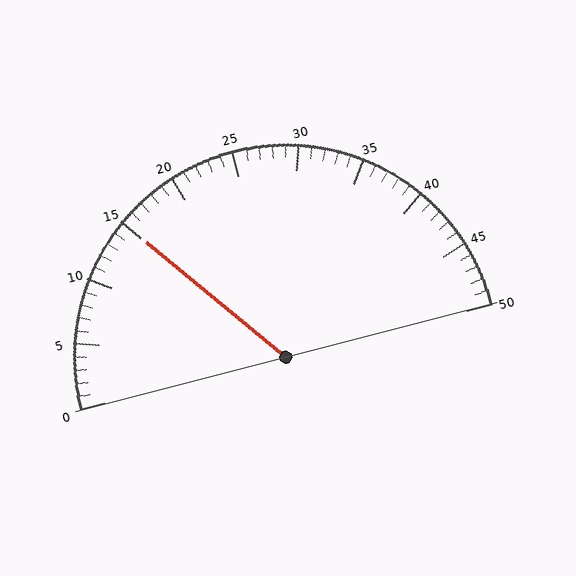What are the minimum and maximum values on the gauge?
The gauge ranges from 0 to 50.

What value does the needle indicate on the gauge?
The needle indicates approximately 15.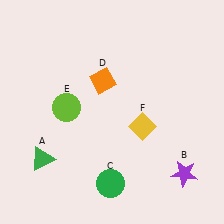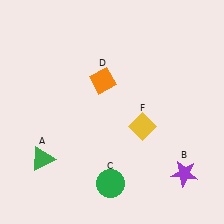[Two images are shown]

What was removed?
The lime circle (E) was removed in Image 2.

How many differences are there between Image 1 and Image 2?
There is 1 difference between the two images.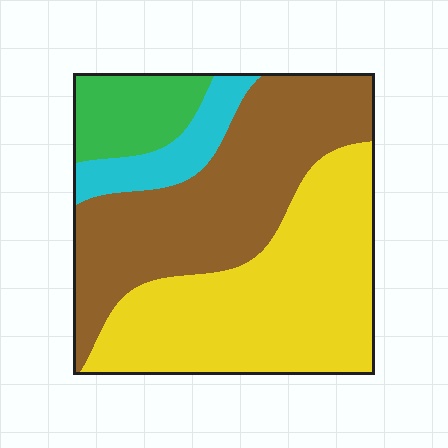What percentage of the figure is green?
Green takes up about one tenth (1/10) of the figure.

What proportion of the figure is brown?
Brown takes up between a quarter and a half of the figure.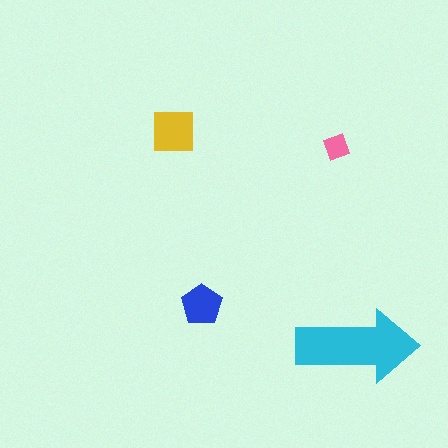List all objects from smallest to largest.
The pink diamond, the blue pentagon, the yellow square, the cyan arrow.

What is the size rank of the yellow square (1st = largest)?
2nd.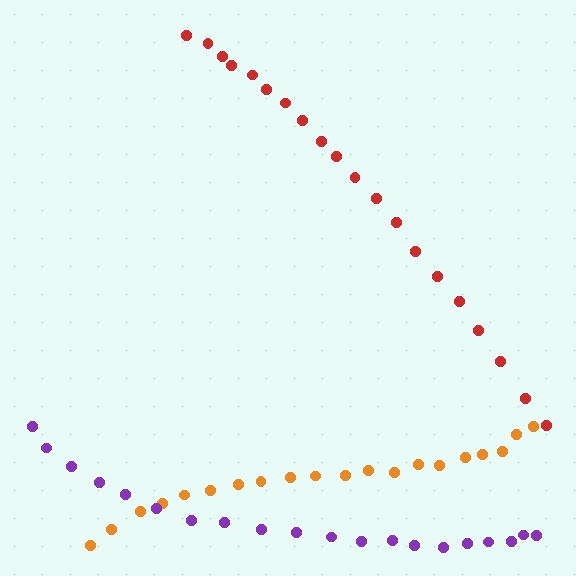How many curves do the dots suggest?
There are 3 distinct paths.